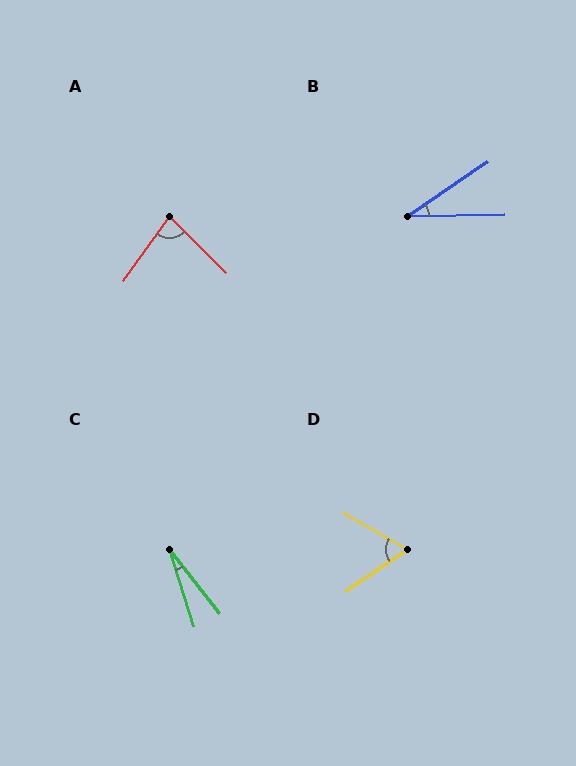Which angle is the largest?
A, at approximately 80 degrees.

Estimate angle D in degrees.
Approximately 65 degrees.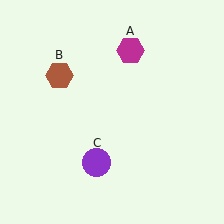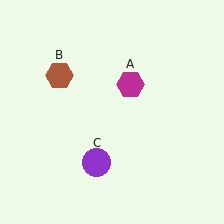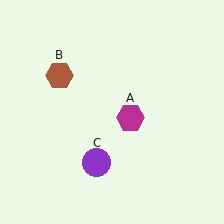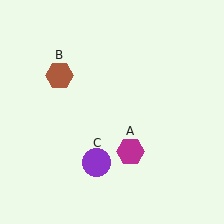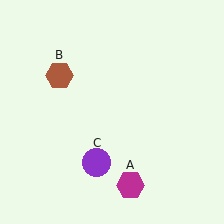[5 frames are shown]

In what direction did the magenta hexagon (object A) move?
The magenta hexagon (object A) moved down.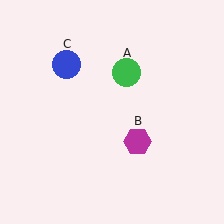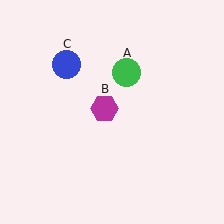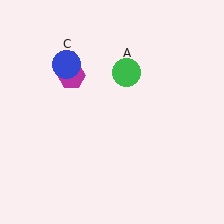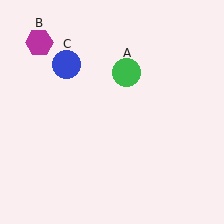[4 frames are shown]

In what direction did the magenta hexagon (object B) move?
The magenta hexagon (object B) moved up and to the left.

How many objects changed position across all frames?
1 object changed position: magenta hexagon (object B).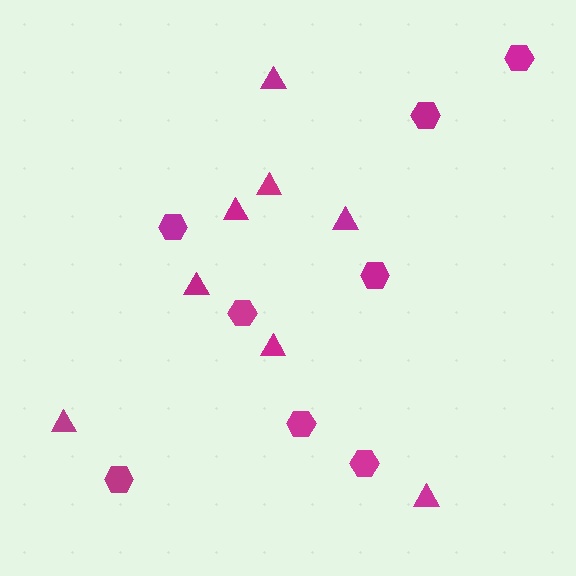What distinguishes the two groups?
There are 2 groups: one group of triangles (8) and one group of hexagons (8).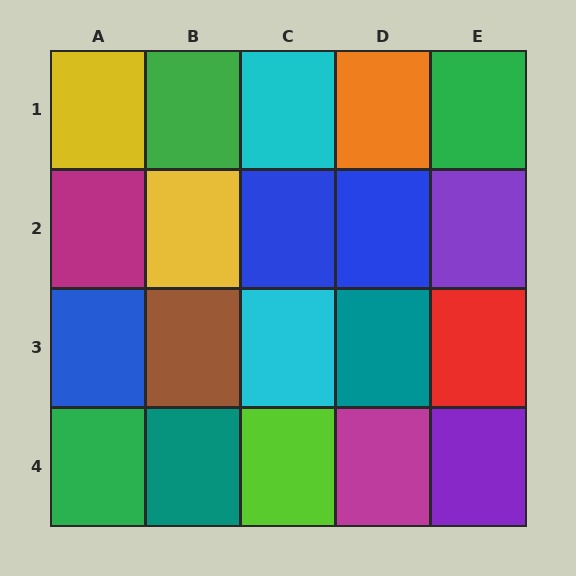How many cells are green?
3 cells are green.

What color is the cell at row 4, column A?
Green.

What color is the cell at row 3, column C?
Cyan.